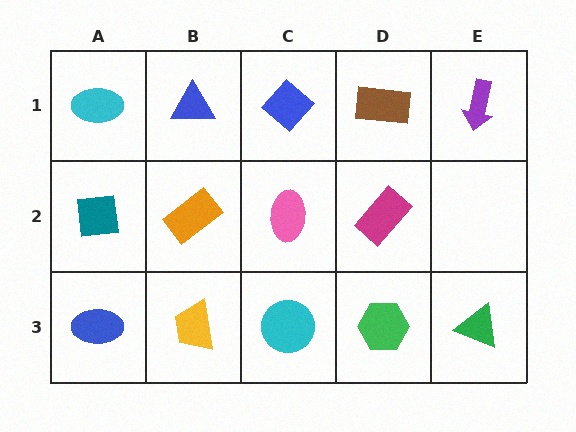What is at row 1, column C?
A blue diamond.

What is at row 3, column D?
A green hexagon.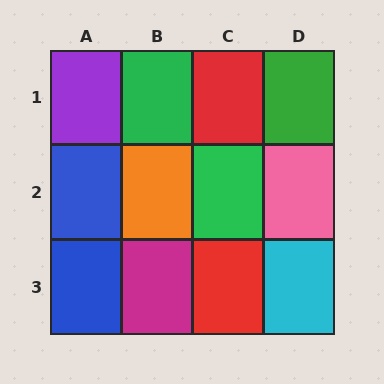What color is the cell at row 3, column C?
Red.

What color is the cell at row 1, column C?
Red.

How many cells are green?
3 cells are green.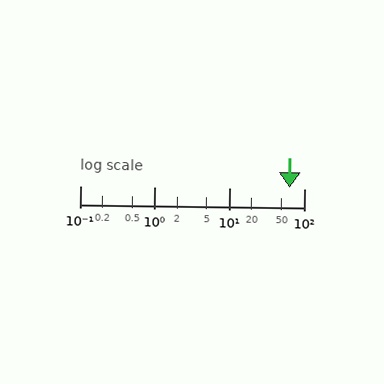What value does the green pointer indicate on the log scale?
The pointer indicates approximately 63.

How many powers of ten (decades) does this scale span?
The scale spans 3 decades, from 0.1 to 100.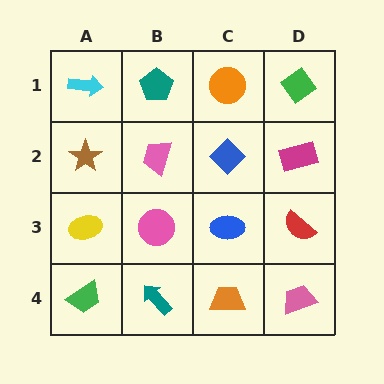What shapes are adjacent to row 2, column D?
A green diamond (row 1, column D), a red semicircle (row 3, column D), a blue diamond (row 2, column C).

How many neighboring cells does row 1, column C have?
3.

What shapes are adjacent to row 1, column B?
A pink trapezoid (row 2, column B), a cyan arrow (row 1, column A), an orange circle (row 1, column C).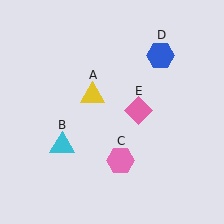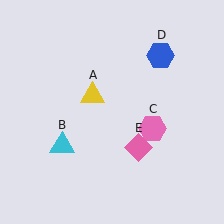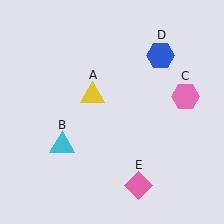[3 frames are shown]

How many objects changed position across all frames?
2 objects changed position: pink hexagon (object C), pink diamond (object E).